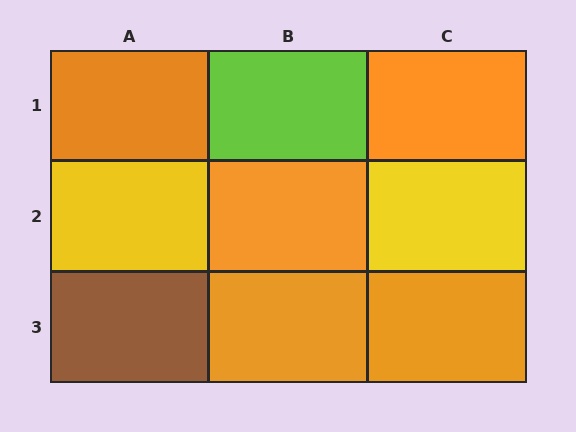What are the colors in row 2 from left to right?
Yellow, orange, yellow.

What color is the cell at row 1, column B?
Lime.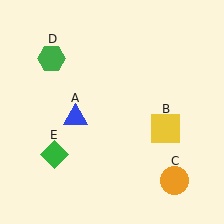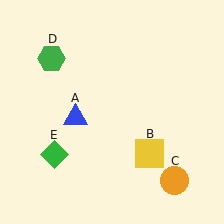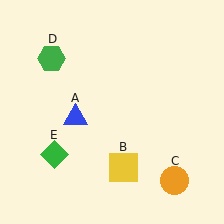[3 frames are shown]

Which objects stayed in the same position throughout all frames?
Blue triangle (object A) and orange circle (object C) and green hexagon (object D) and green diamond (object E) remained stationary.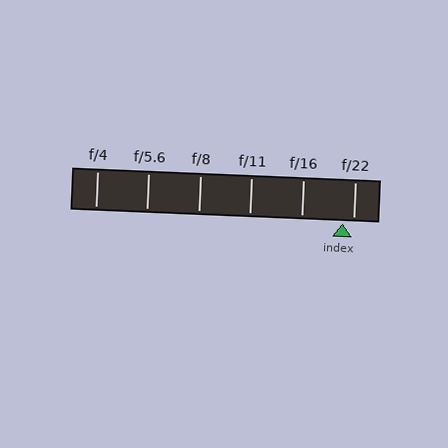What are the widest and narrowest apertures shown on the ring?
The widest aperture shown is f/4 and the narrowest is f/22.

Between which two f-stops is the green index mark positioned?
The index mark is between f/16 and f/22.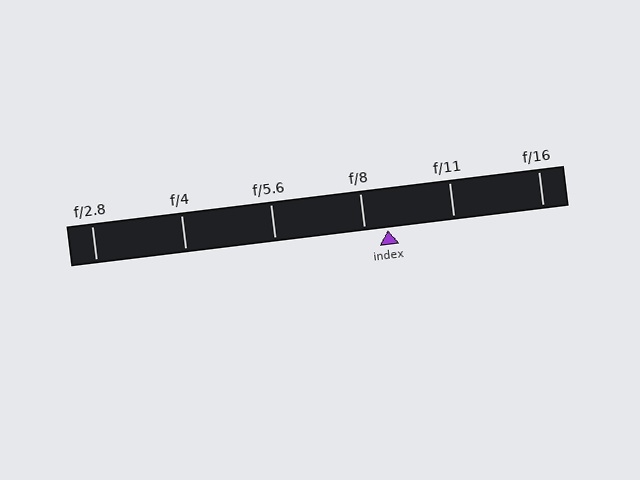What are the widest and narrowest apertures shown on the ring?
The widest aperture shown is f/2.8 and the narrowest is f/16.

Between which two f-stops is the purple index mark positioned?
The index mark is between f/8 and f/11.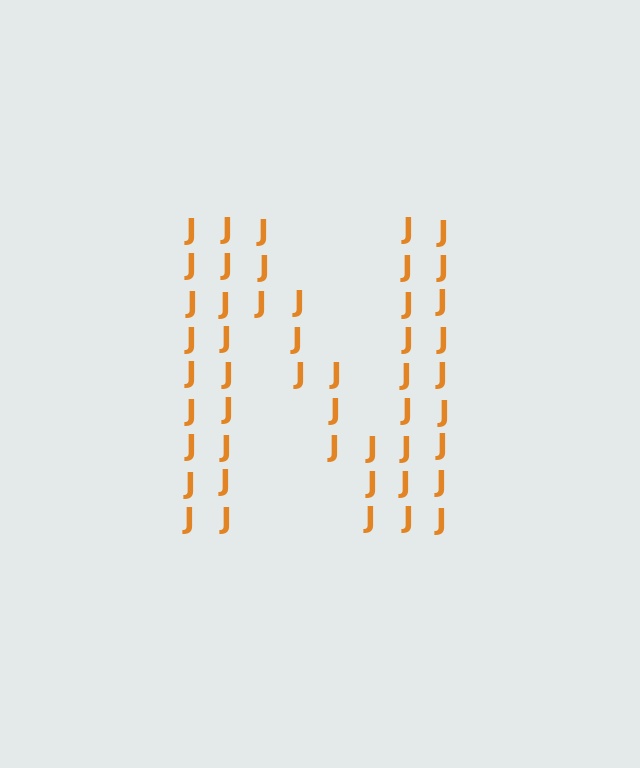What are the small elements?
The small elements are letter J's.